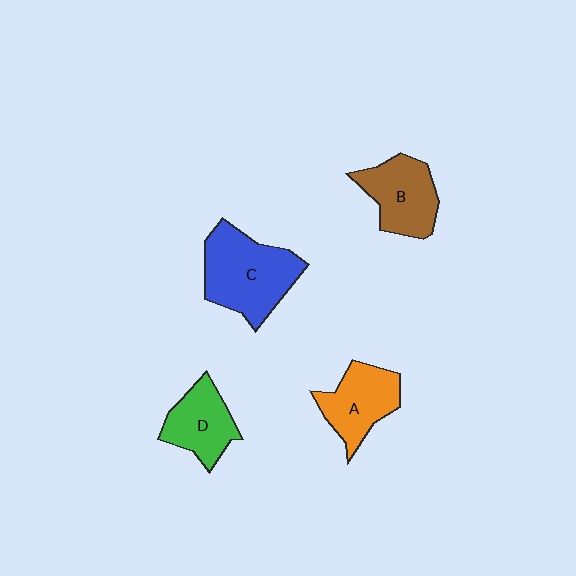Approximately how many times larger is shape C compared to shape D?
Approximately 1.6 times.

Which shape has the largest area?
Shape C (blue).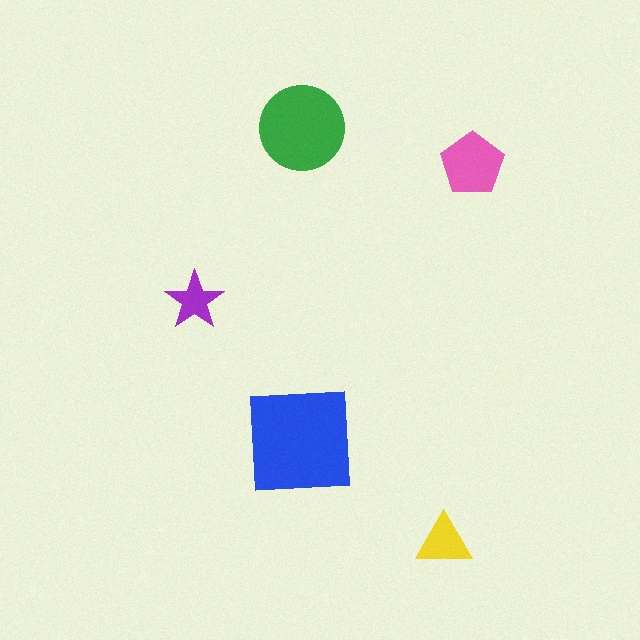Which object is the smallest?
The purple star.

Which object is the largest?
The blue square.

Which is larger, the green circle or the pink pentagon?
The green circle.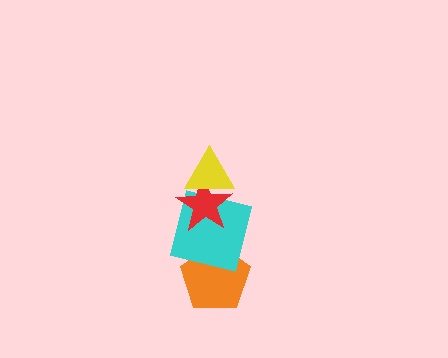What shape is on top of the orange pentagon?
The cyan square is on top of the orange pentagon.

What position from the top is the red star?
The red star is 2nd from the top.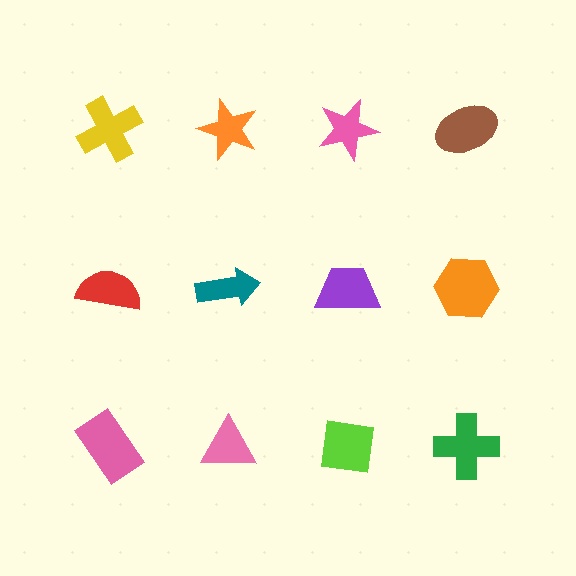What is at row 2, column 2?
A teal arrow.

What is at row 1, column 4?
A brown ellipse.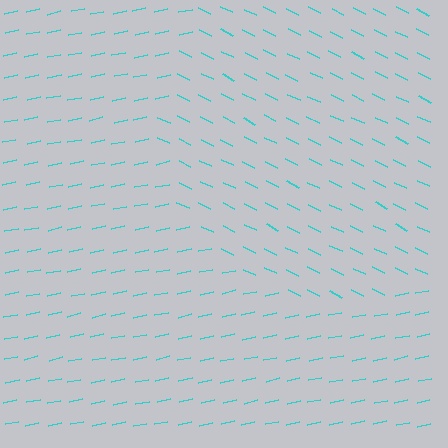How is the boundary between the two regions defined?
The boundary is defined purely by a change in line orientation (approximately 38 degrees difference). All lines are the same color and thickness.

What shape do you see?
I see a circle.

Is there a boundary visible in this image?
Yes, there is a texture boundary formed by a change in line orientation.